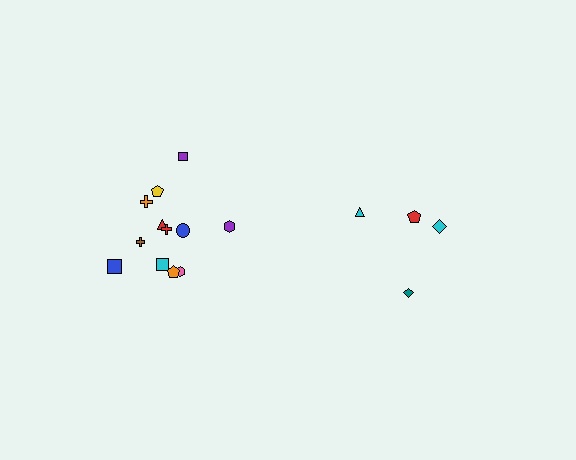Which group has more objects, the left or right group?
The left group.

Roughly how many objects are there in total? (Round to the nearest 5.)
Roughly 15 objects in total.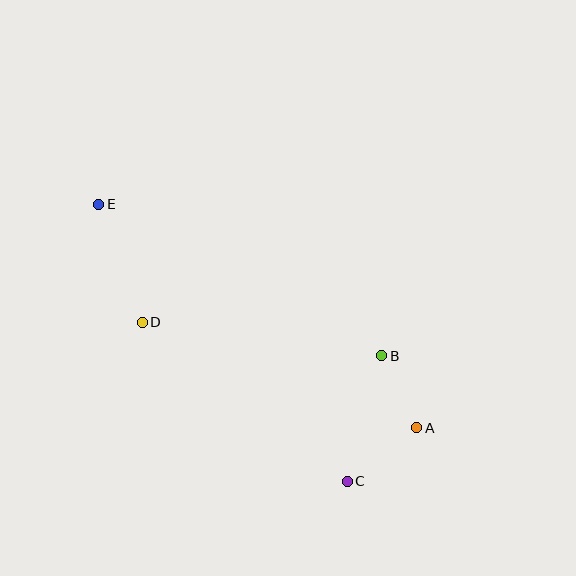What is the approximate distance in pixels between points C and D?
The distance between C and D is approximately 260 pixels.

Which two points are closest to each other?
Points A and B are closest to each other.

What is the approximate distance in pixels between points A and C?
The distance between A and C is approximately 88 pixels.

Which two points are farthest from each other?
Points A and E are farthest from each other.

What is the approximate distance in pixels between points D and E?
The distance between D and E is approximately 126 pixels.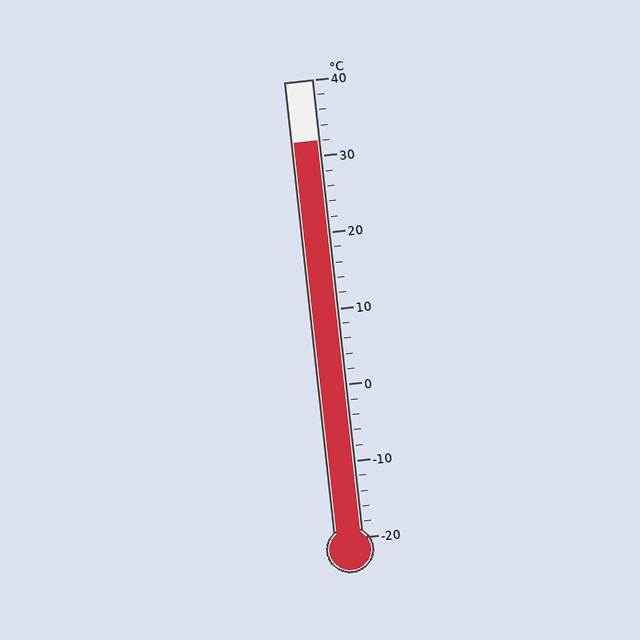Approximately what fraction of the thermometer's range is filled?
The thermometer is filled to approximately 85% of its range.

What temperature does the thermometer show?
The thermometer shows approximately 32°C.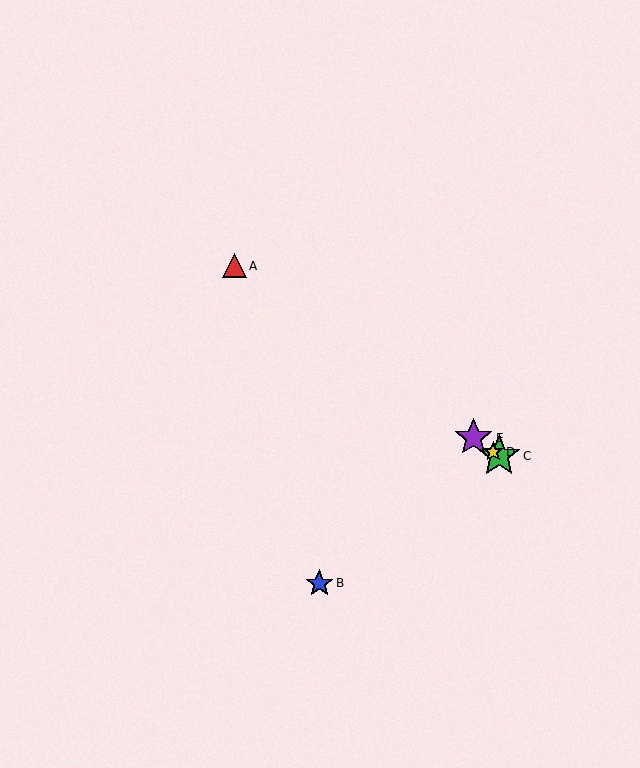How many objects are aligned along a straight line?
4 objects (A, C, D, E) are aligned along a straight line.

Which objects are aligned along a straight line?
Objects A, C, D, E are aligned along a straight line.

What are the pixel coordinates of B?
Object B is at (319, 583).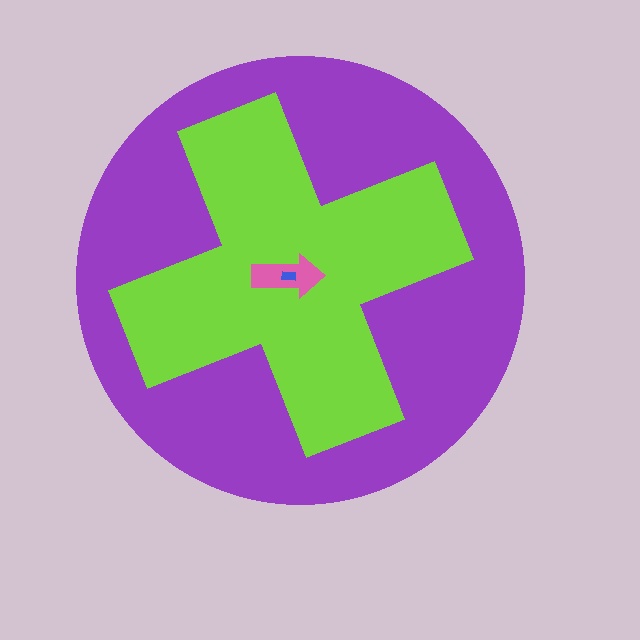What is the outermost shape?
The purple circle.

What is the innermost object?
The blue rectangle.